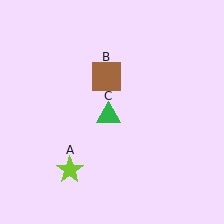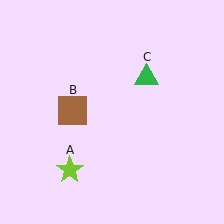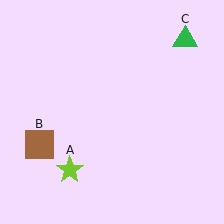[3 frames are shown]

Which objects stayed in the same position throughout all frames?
Lime star (object A) remained stationary.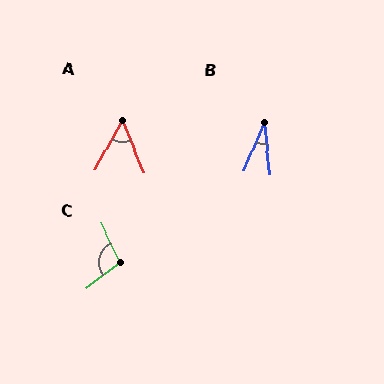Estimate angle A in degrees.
Approximately 51 degrees.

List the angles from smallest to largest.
B (29°), A (51°), C (102°).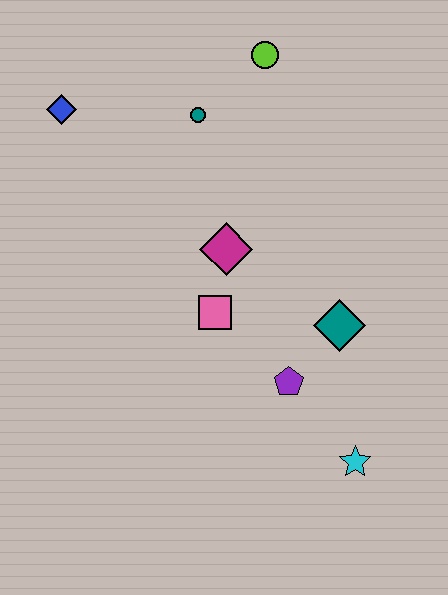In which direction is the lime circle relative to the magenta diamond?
The lime circle is above the magenta diamond.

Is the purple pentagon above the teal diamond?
No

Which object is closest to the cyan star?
The purple pentagon is closest to the cyan star.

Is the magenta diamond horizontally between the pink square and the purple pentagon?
Yes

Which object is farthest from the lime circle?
The cyan star is farthest from the lime circle.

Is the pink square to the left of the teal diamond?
Yes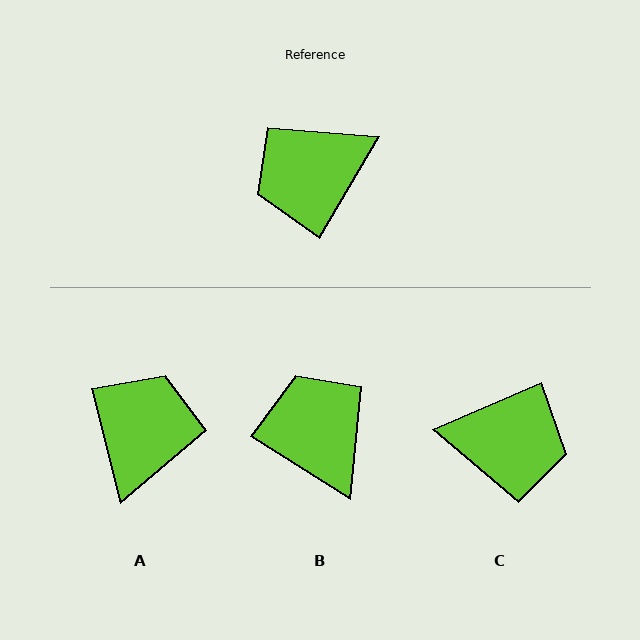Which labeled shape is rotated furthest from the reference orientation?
C, about 144 degrees away.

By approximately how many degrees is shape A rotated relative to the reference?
Approximately 135 degrees clockwise.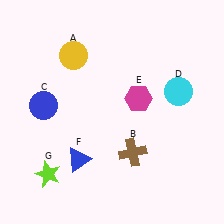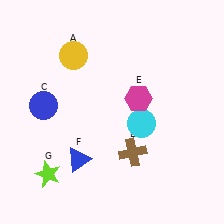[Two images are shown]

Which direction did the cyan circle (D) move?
The cyan circle (D) moved left.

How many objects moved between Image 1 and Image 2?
1 object moved between the two images.